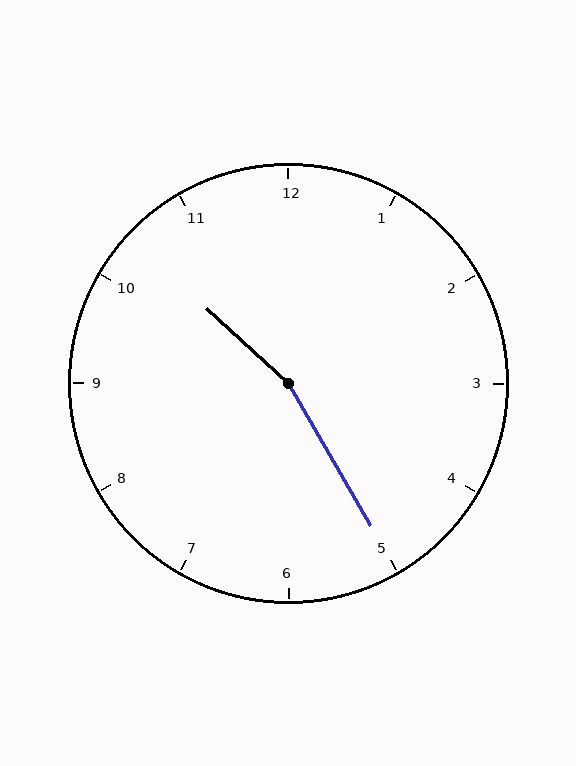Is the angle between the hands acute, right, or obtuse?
It is obtuse.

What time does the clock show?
10:25.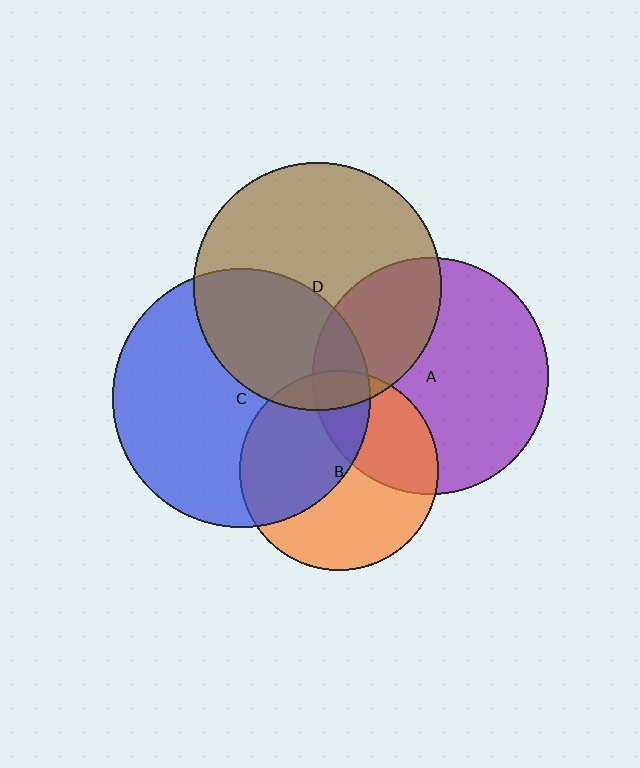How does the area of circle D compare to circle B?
Approximately 1.5 times.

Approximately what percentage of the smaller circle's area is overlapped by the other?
Approximately 15%.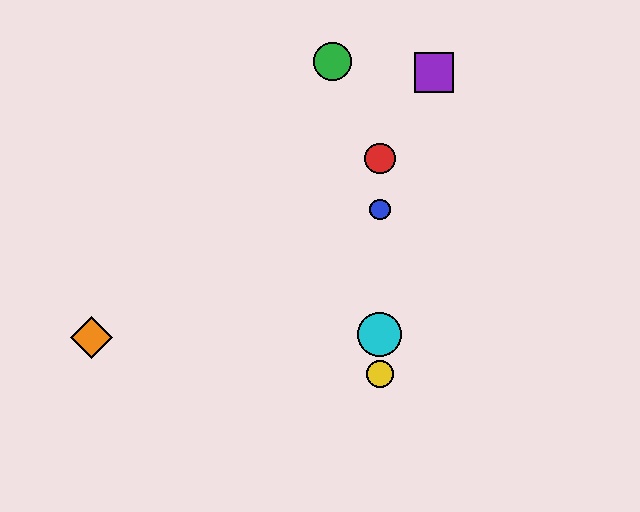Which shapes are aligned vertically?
The red circle, the blue circle, the yellow circle, the cyan circle are aligned vertically.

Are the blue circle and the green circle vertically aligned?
No, the blue circle is at x≈380 and the green circle is at x≈332.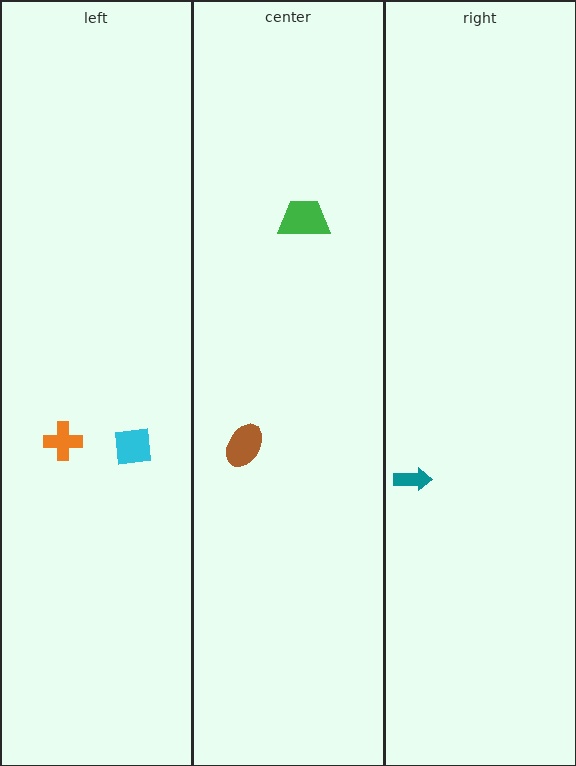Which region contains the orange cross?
The left region.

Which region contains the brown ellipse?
The center region.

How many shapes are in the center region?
2.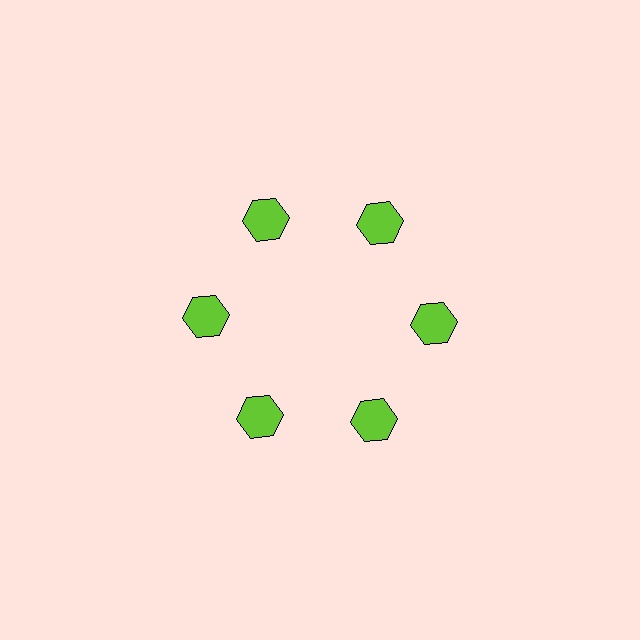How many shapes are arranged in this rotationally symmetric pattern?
There are 6 shapes, arranged in 6 groups of 1.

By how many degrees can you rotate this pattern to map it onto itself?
The pattern maps onto itself every 60 degrees of rotation.